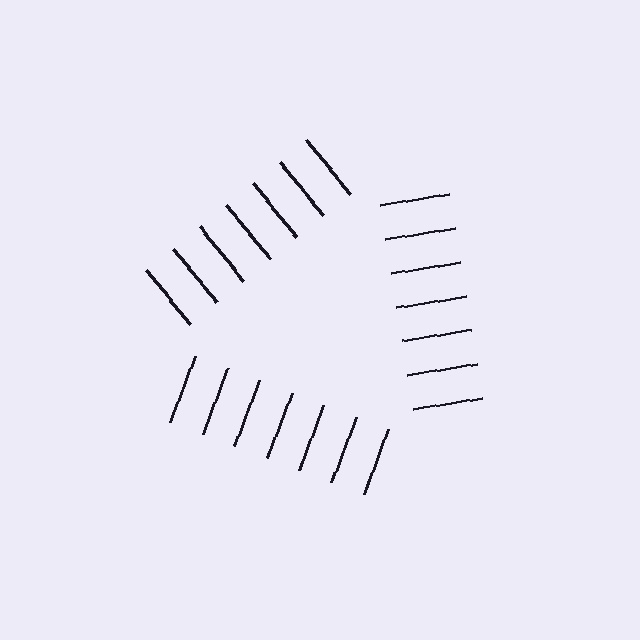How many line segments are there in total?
21 — 7 along each of the 3 edges.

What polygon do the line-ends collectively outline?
An illusory triangle — the line segments terminate on its edges but no continuous stroke is drawn.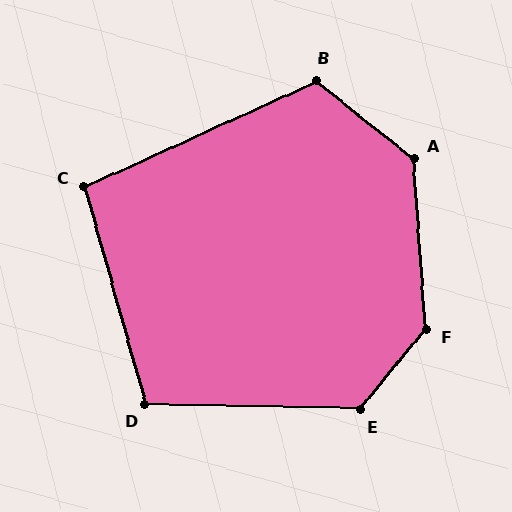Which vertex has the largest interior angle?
F, at approximately 136 degrees.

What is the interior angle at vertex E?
Approximately 128 degrees (obtuse).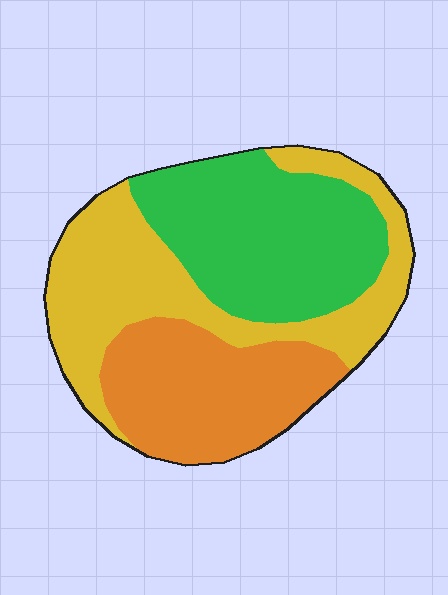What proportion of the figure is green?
Green covers roughly 35% of the figure.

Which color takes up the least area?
Orange, at roughly 30%.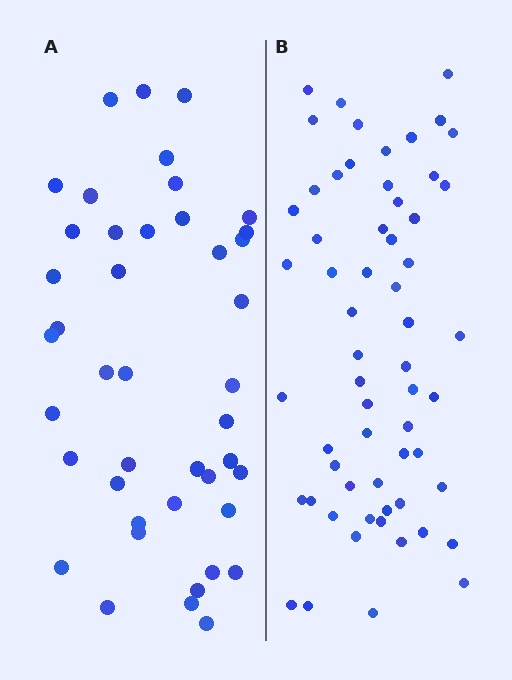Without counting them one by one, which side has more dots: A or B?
Region B (the right region) has more dots.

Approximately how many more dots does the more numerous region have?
Region B has approximately 15 more dots than region A.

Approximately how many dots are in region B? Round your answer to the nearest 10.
About 60 dots.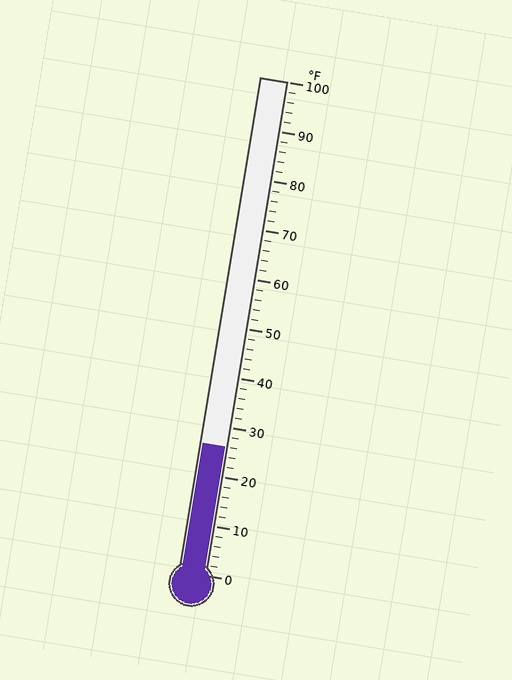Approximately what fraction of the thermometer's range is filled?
The thermometer is filled to approximately 25% of its range.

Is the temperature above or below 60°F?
The temperature is below 60°F.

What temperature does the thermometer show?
The thermometer shows approximately 26°F.